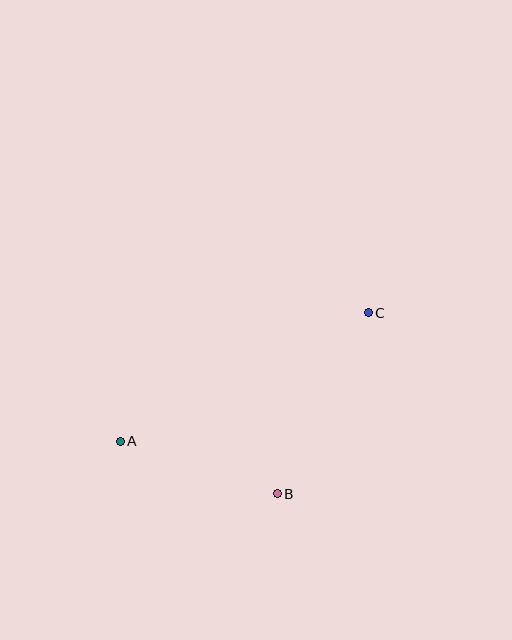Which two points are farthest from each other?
Points A and C are farthest from each other.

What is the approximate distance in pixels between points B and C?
The distance between B and C is approximately 203 pixels.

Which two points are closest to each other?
Points A and B are closest to each other.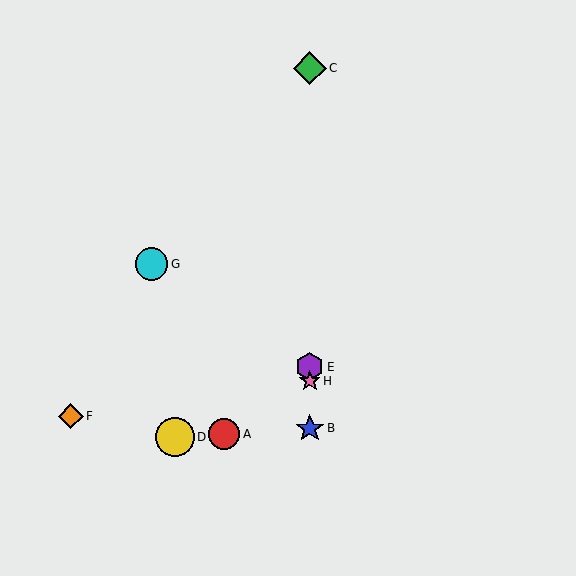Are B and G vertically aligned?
No, B is at x≈310 and G is at x≈151.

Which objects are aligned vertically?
Objects B, C, E, H are aligned vertically.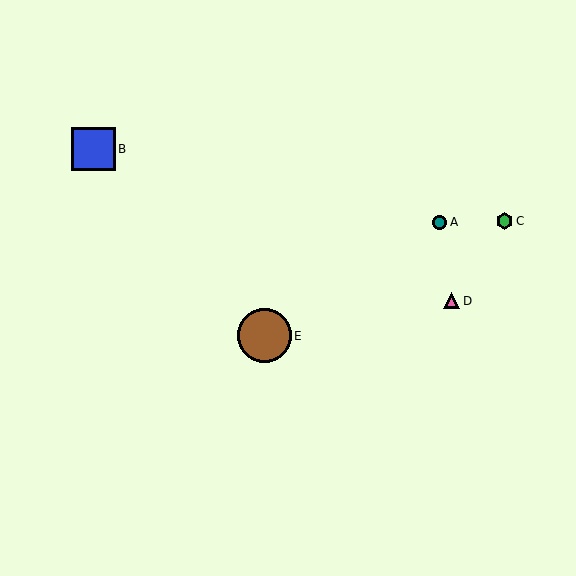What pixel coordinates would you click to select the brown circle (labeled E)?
Click at (264, 336) to select the brown circle E.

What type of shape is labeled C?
Shape C is a green hexagon.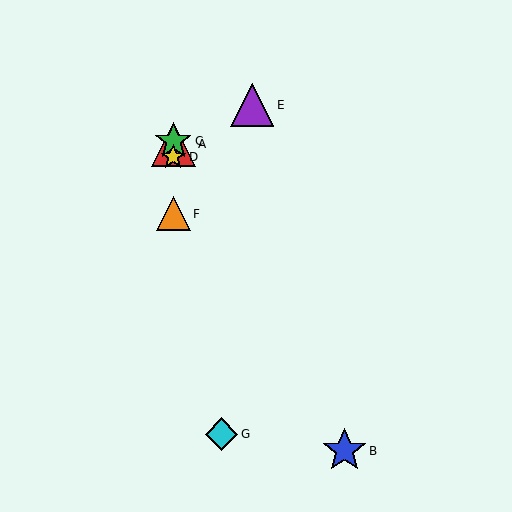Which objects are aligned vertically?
Objects A, C, D, F are aligned vertically.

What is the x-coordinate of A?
Object A is at x≈173.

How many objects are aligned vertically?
4 objects (A, C, D, F) are aligned vertically.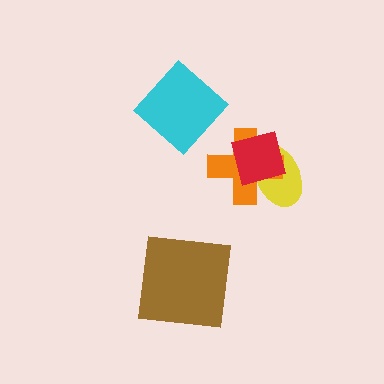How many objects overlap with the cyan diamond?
0 objects overlap with the cyan diamond.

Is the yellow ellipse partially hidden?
Yes, it is partially covered by another shape.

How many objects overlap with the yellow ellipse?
2 objects overlap with the yellow ellipse.